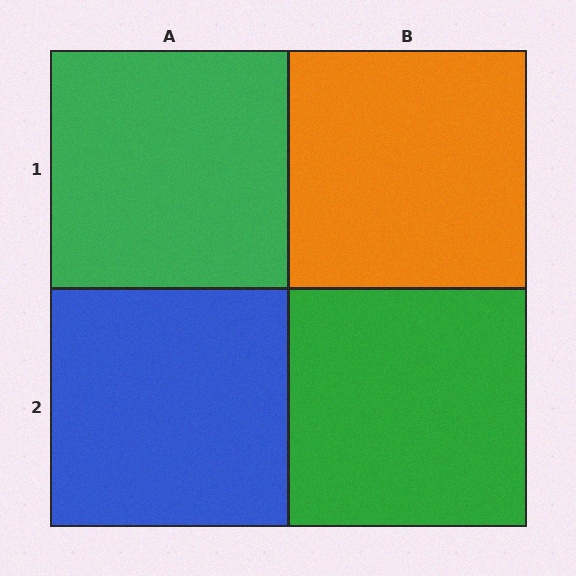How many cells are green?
2 cells are green.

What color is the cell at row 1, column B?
Orange.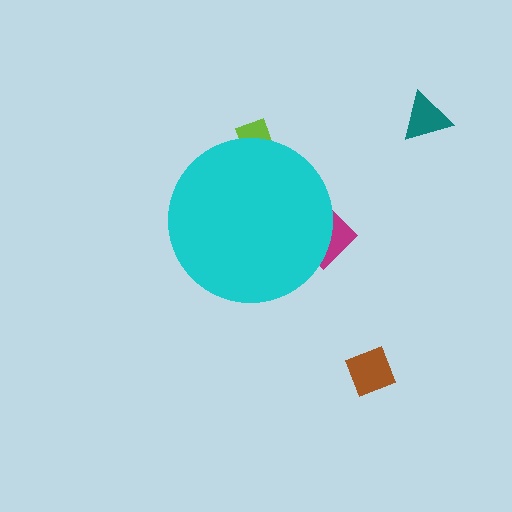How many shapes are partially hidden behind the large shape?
2 shapes are partially hidden.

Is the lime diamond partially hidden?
Yes, the lime diamond is partially hidden behind the cyan circle.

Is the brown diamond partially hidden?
No, the brown diamond is fully visible.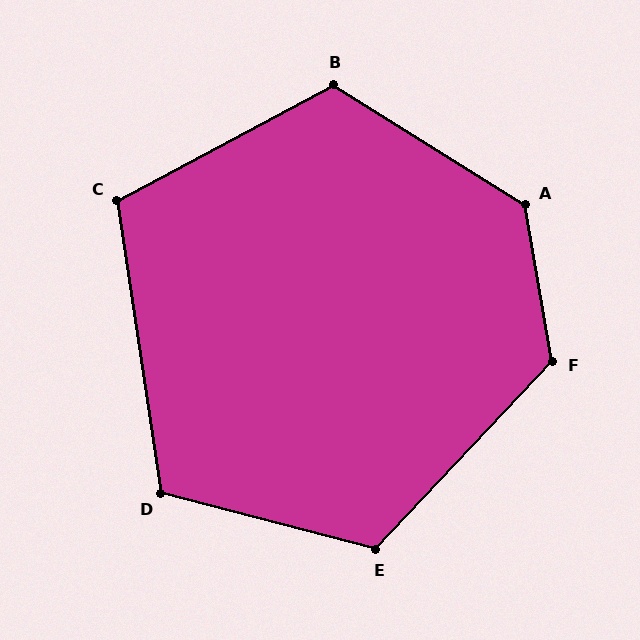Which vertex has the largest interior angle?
A, at approximately 132 degrees.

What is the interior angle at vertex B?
Approximately 120 degrees (obtuse).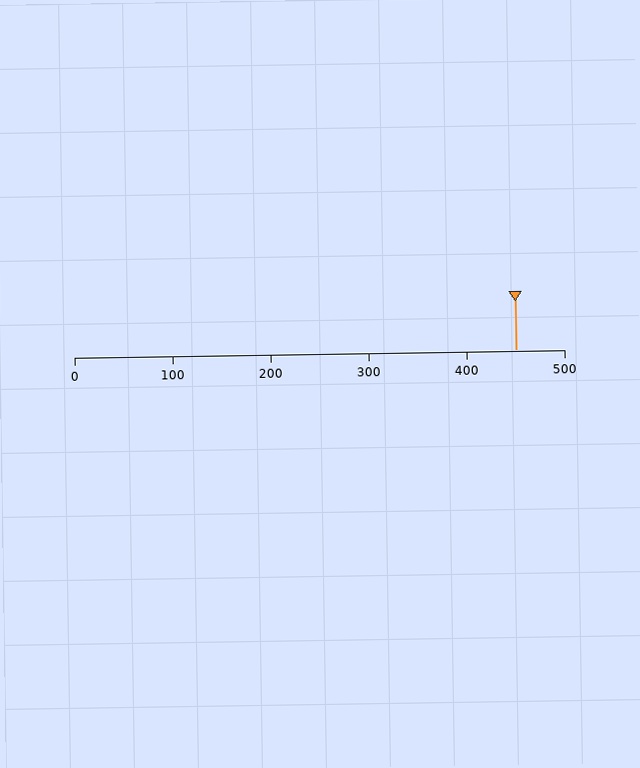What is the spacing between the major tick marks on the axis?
The major ticks are spaced 100 apart.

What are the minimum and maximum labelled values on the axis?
The axis runs from 0 to 500.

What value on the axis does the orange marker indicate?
The marker indicates approximately 450.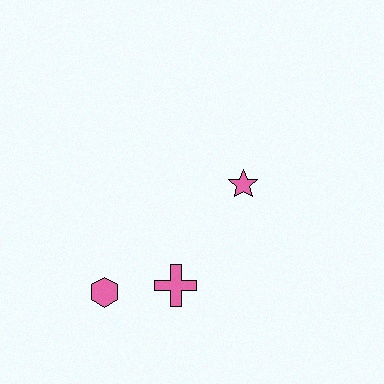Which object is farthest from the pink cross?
The pink star is farthest from the pink cross.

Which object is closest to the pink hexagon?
The pink cross is closest to the pink hexagon.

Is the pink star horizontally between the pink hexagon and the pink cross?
No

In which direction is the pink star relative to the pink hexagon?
The pink star is to the right of the pink hexagon.